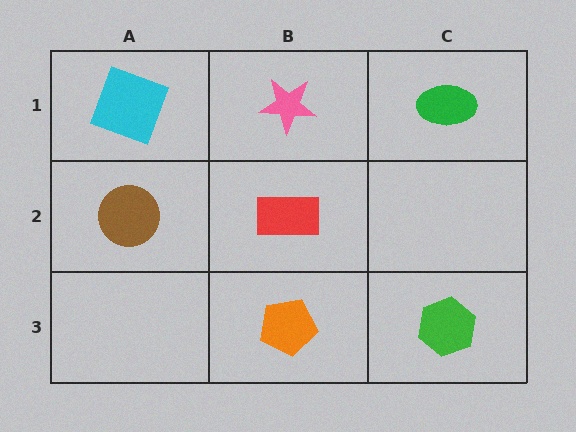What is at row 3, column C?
A green hexagon.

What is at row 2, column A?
A brown circle.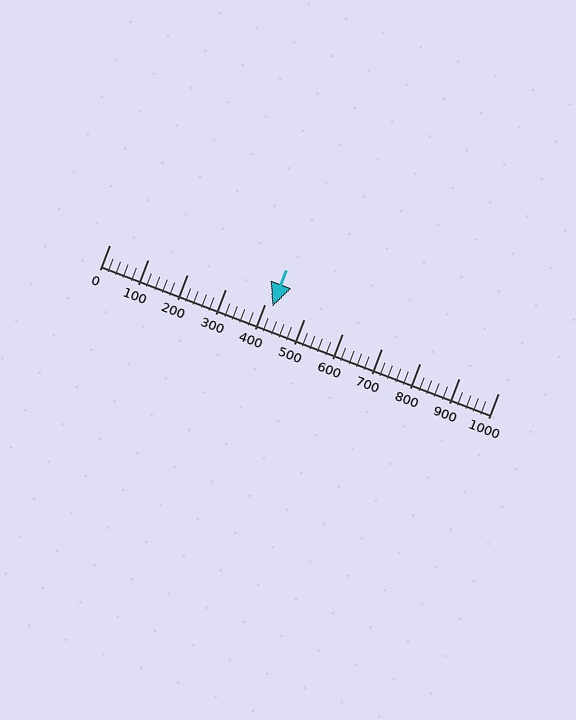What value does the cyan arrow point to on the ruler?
The cyan arrow points to approximately 420.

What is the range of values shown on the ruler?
The ruler shows values from 0 to 1000.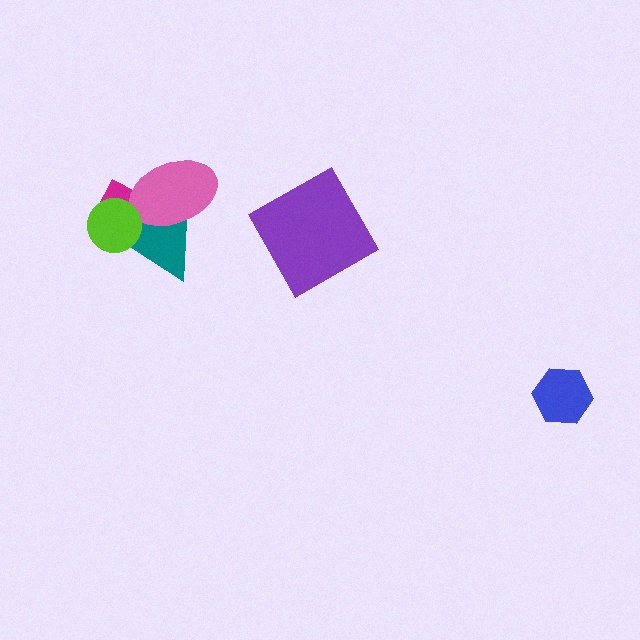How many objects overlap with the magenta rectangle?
3 objects overlap with the magenta rectangle.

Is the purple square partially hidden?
No, no other shape covers it.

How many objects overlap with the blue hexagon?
0 objects overlap with the blue hexagon.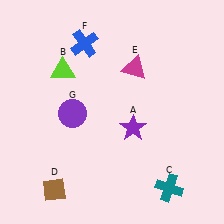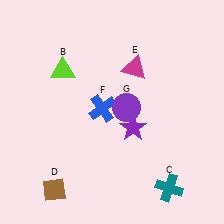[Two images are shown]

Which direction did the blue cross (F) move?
The blue cross (F) moved down.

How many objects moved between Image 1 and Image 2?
2 objects moved between the two images.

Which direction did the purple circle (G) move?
The purple circle (G) moved right.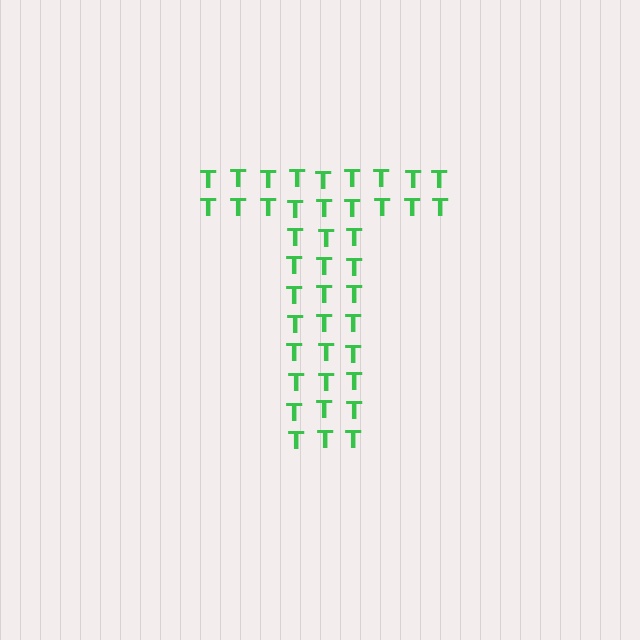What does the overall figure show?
The overall figure shows the letter T.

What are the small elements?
The small elements are letter T's.